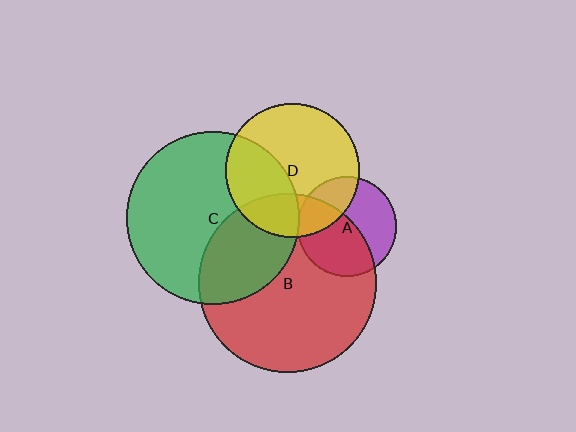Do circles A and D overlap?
Yes.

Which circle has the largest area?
Circle B (red).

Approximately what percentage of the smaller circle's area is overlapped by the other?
Approximately 30%.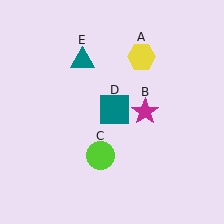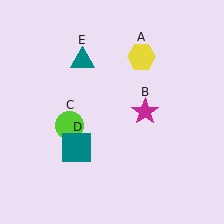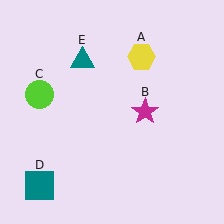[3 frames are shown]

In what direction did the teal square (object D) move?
The teal square (object D) moved down and to the left.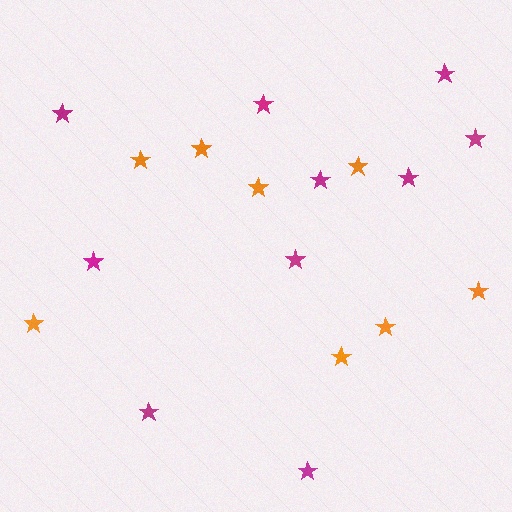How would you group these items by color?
There are 2 groups: one group of orange stars (8) and one group of magenta stars (10).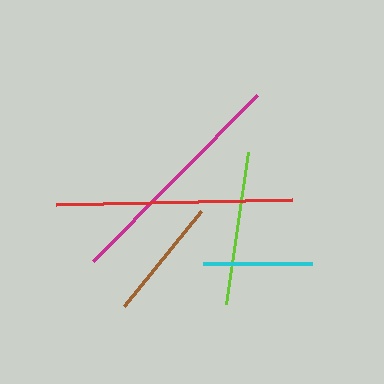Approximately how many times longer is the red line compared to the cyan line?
The red line is approximately 2.2 times the length of the cyan line.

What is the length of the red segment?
The red segment is approximately 236 pixels long.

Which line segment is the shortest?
The cyan line is the shortest at approximately 110 pixels.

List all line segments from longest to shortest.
From longest to shortest: red, magenta, lime, brown, cyan.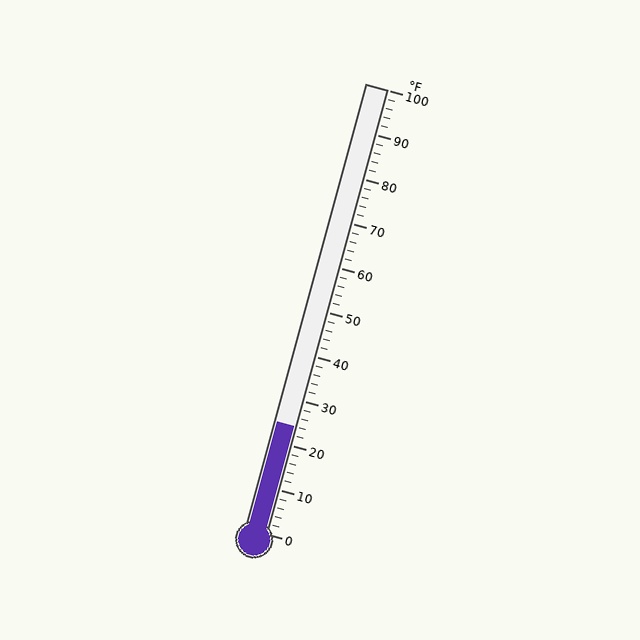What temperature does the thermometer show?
The thermometer shows approximately 24°F.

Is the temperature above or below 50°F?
The temperature is below 50°F.